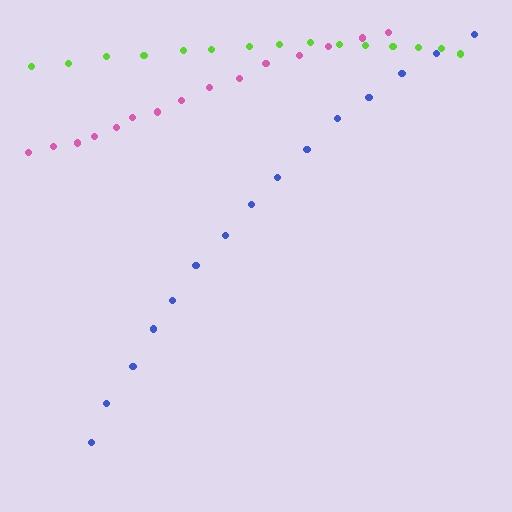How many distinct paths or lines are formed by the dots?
There are 3 distinct paths.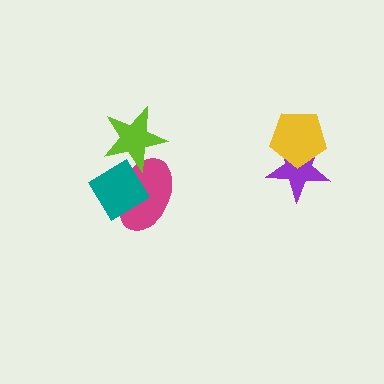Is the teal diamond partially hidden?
Yes, it is partially covered by another shape.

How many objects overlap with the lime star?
2 objects overlap with the lime star.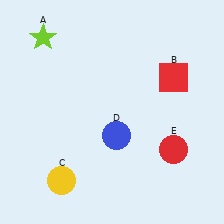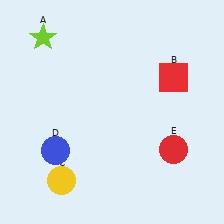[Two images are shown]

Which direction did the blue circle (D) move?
The blue circle (D) moved left.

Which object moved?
The blue circle (D) moved left.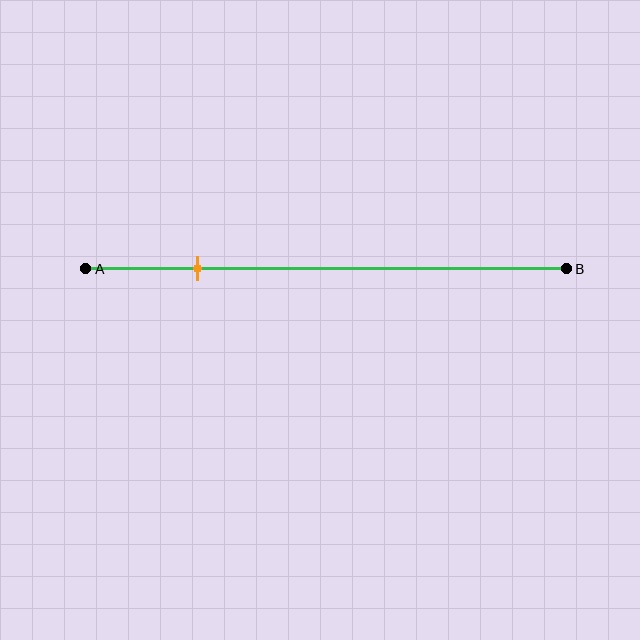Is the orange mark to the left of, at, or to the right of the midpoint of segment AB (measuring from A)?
The orange mark is to the left of the midpoint of segment AB.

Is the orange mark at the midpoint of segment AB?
No, the mark is at about 25% from A, not at the 50% midpoint.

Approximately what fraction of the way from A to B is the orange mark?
The orange mark is approximately 25% of the way from A to B.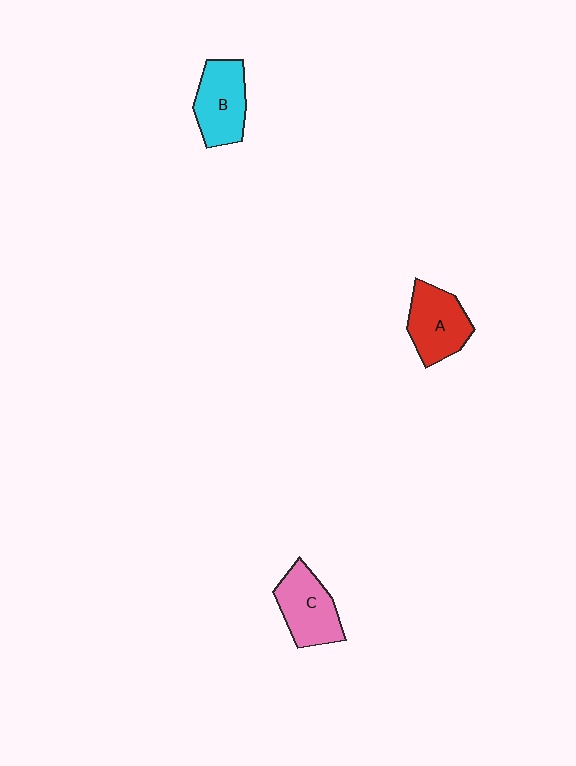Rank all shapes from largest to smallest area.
From largest to smallest: C (pink), B (cyan), A (red).